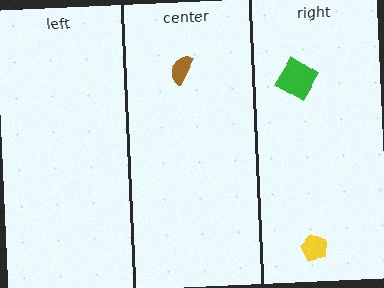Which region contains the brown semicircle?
The center region.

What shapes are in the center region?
The brown semicircle.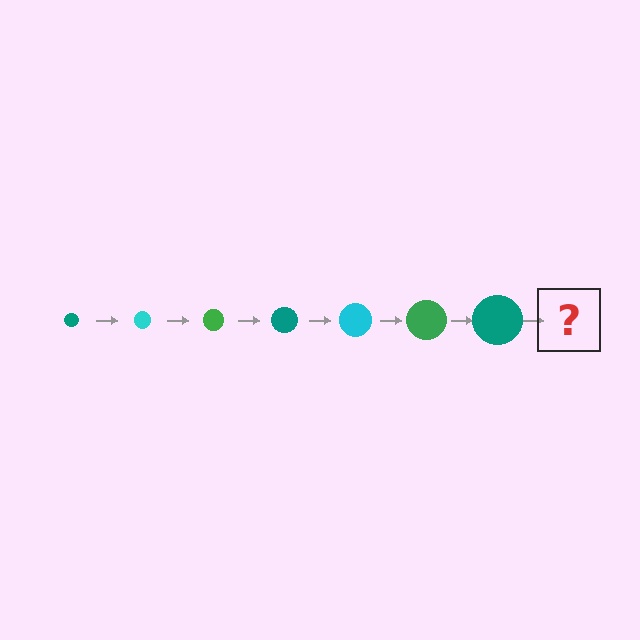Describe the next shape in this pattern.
It should be a cyan circle, larger than the previous one.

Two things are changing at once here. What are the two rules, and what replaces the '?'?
The two rules are that the circle grows larger each step and the color cycles through teal, cyan, and green. The '?' should be a cyan circle, larger than the previous one.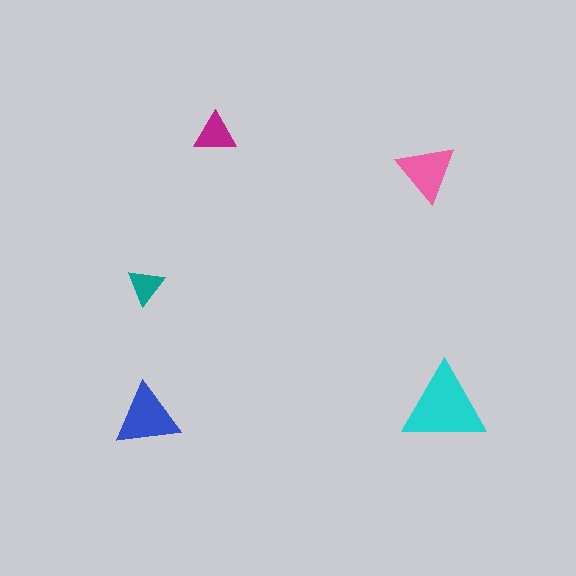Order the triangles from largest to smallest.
the cyan one, the blue one, the pink one, the magenta one, the teal one.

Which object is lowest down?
The blue triangle is bottommost.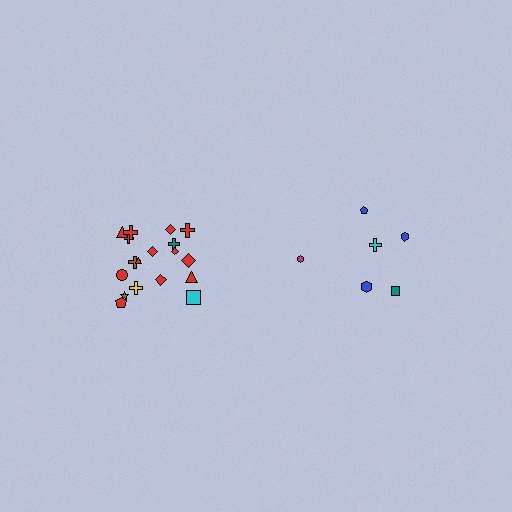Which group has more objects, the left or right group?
The left group.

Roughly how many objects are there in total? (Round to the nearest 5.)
Roughly 25 objects in total.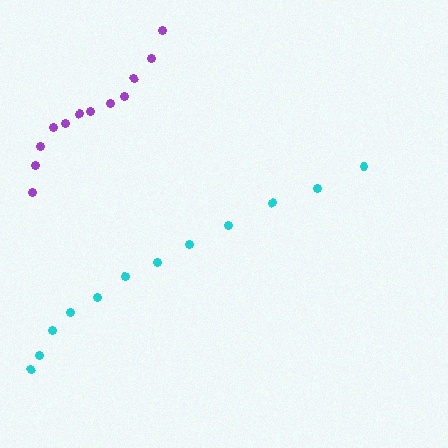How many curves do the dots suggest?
There are 2 distinct paths.